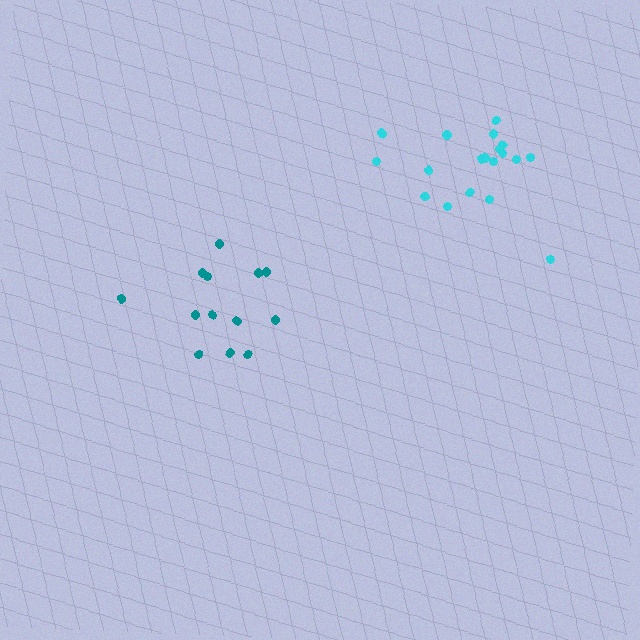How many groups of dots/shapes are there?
There are 2 groups.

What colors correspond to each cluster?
The clusters are colored: cyan, teal.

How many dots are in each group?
Group 1: 19 dots, Group 2: 13 dots (32 total).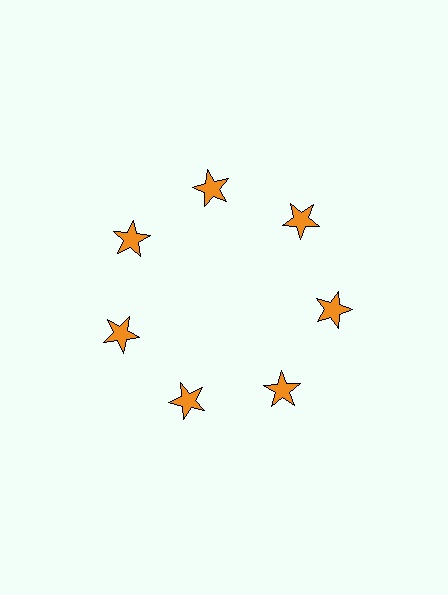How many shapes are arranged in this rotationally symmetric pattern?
There are 7 shapes, arranged in 7 groups of 1.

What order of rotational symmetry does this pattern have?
This pattern has 7-fold rotational symmetry.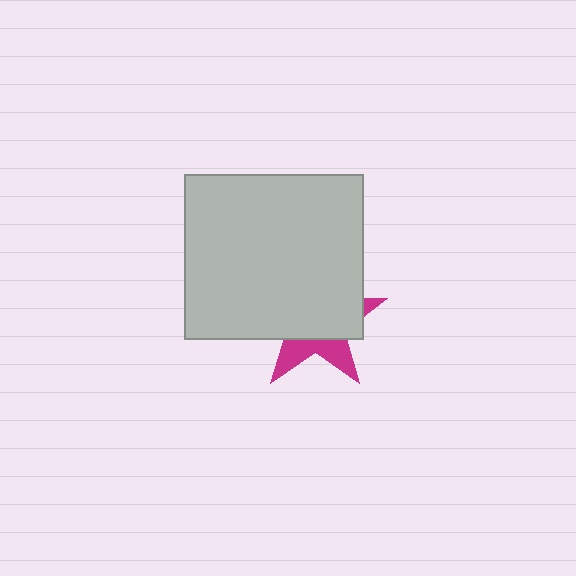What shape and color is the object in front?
The object in front is a light gray rectangle.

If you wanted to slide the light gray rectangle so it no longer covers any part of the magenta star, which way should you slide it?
Slide it up — that is the most direct way to separate the two shapes.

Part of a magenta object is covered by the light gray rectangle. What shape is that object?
It is a star.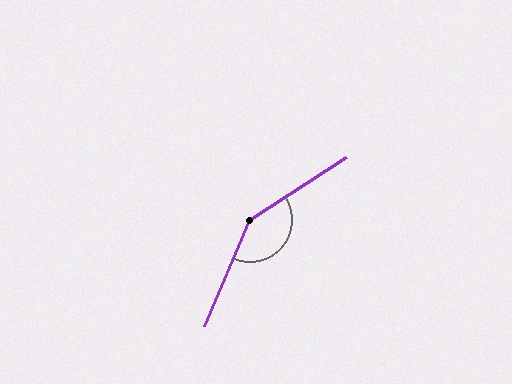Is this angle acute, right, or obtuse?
It is obtuse.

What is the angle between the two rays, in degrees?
Approximately 146 degrees.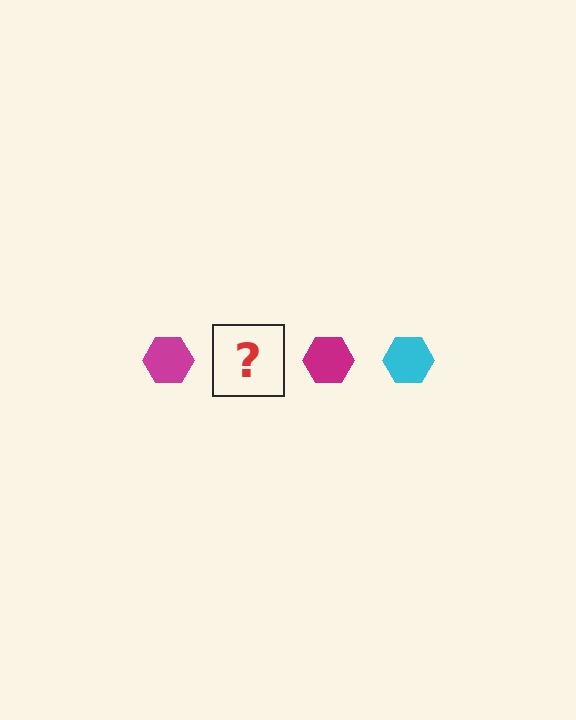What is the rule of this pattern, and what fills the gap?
The rule is that the pattern cycles through magenta, cyan hexagons. The gap should be filled with a cyan hexagon.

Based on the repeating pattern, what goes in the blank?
The blank should be a cyan hexagon.